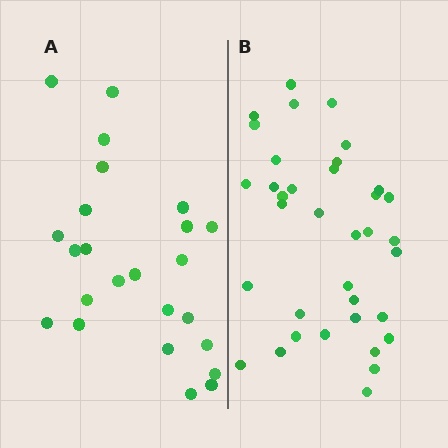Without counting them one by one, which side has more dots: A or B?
Region B (the right region) has more dots.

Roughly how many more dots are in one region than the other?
Region B has roughly 12 or so more dots than region A.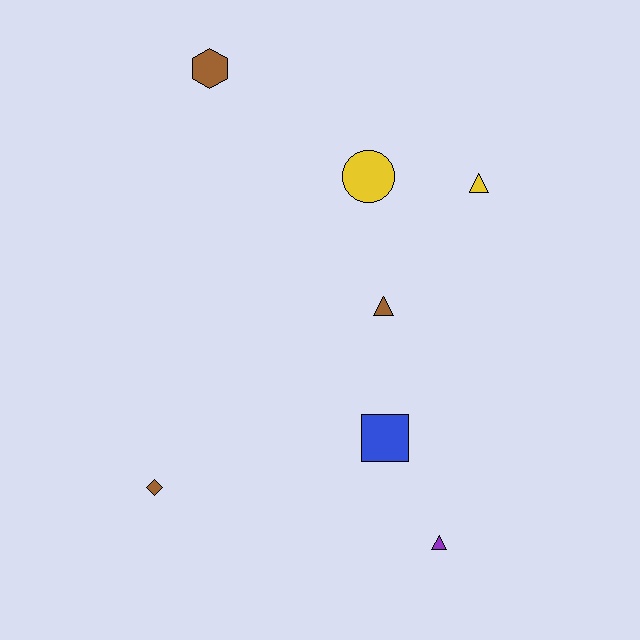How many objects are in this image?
There are 7 objects.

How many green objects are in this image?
There are no green objects.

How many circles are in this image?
There is 1 circle.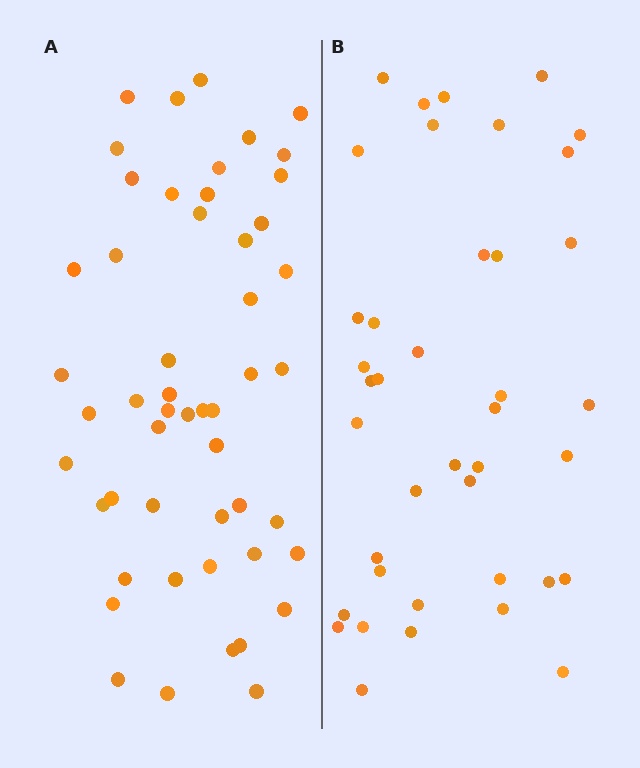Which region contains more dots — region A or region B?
Region A (the left region) has more dots.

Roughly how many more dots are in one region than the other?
Region A has roughly 12 or so more dots than region B.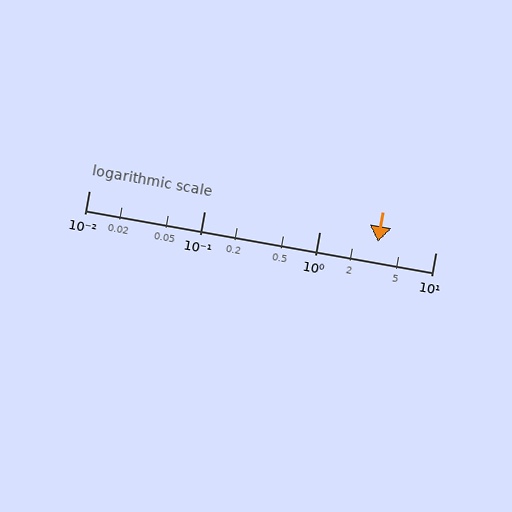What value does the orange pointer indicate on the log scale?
The pointer indicates approximately 3.2.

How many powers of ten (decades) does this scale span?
The scale spans 3 decades, from 0.01 to 10.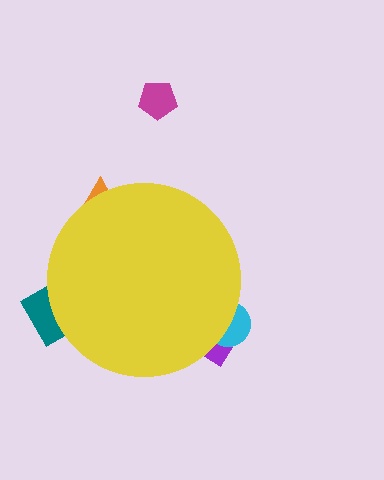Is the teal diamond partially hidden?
Yes, the teal diamond is partially hidden behind the yellow circle.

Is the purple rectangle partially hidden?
Yes, the purple rectangle is partially hidden behind the yellow circle.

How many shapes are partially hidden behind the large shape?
4 shapes are partially hidden.